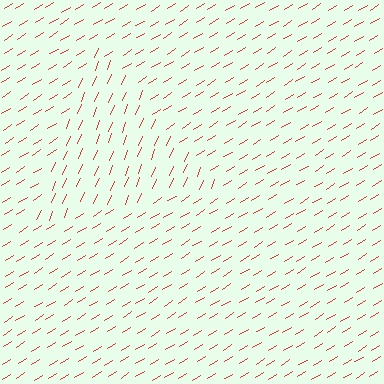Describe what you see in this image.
The image is filled with small red line segments. A triangle region in the image has lines oriented differently from the surrounding lines, creating a visible texture boundary.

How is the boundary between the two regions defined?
The boundary is defined purely by a change in line orientation (approximately 36 degrees difference). All lines are the same color and thickness.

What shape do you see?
I see a triangle.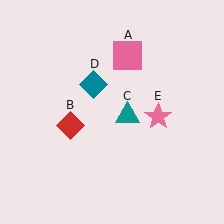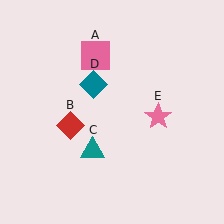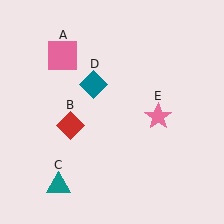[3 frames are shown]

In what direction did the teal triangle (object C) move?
The teal triangle (object C) moved down and to the left.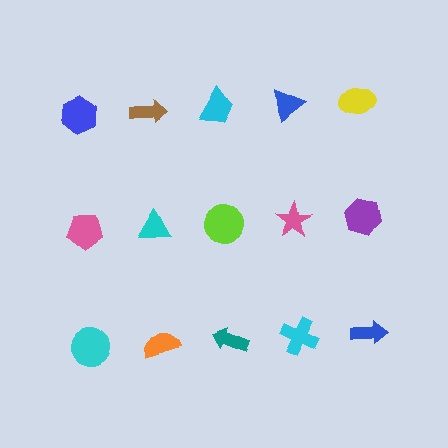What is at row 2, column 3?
A lime circle.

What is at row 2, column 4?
A pink star.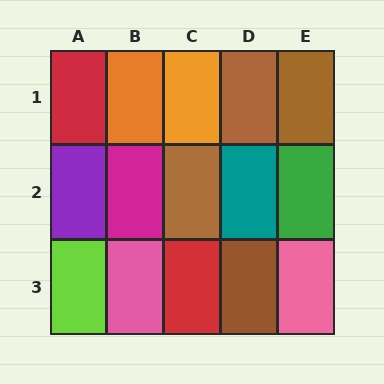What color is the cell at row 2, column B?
Magenta.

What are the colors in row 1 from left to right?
Red, orange, orange, brown, brown.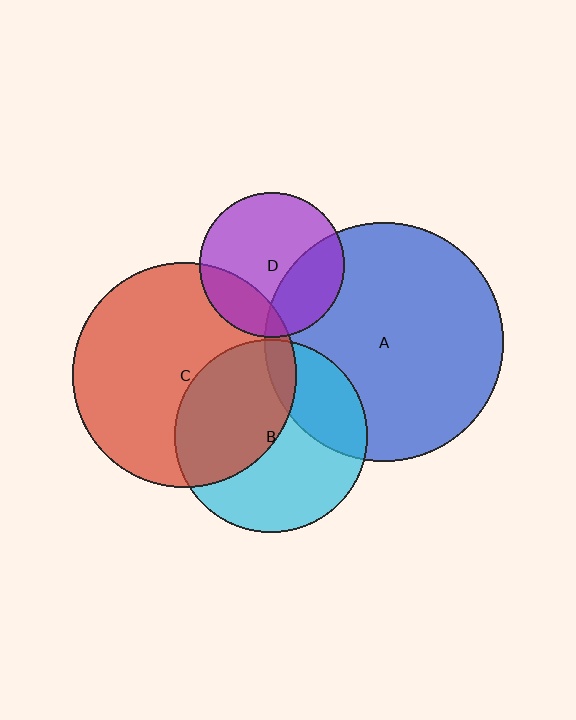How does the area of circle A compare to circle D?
Approximately 2.7 times.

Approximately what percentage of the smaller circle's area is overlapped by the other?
Approximately 5%.